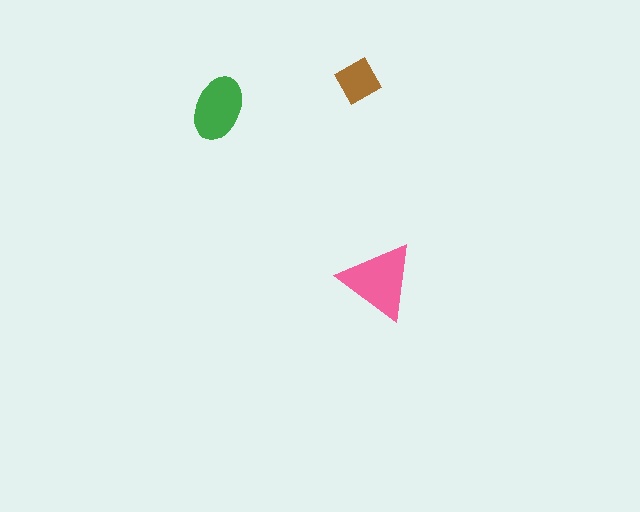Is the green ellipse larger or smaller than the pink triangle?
Smaller.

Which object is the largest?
The pink triangle.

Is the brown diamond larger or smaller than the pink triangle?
Smaller.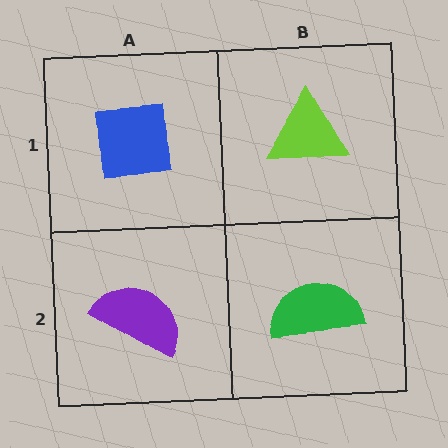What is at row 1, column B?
A lime triangle.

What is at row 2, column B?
A green semicircle.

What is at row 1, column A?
A blue square.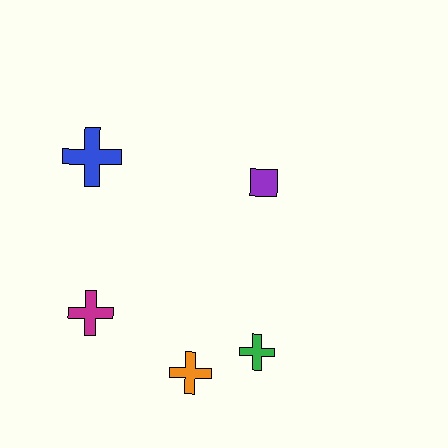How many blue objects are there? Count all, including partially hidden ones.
There is 1 blue object.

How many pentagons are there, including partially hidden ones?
There are no pentagons.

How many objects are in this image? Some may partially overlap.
There are 5 objects.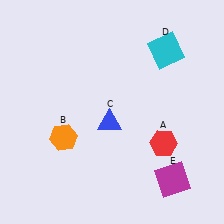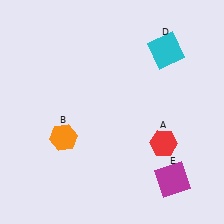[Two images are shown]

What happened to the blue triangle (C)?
The blue triangle (C) was removed in Image 2. It was in the bottom-left area of Image 1.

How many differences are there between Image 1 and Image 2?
There is 1 difference between the two images.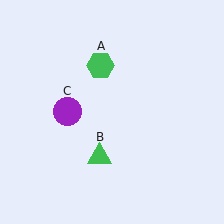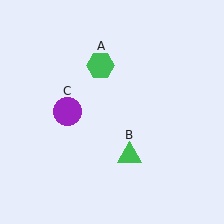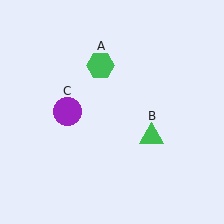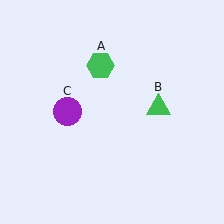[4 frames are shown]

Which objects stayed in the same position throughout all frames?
Green hexagon (object A) and purple circle (object C) remained stationary.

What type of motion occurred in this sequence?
The green triangle (object B) rotated counterclockwise around the center of the scene.